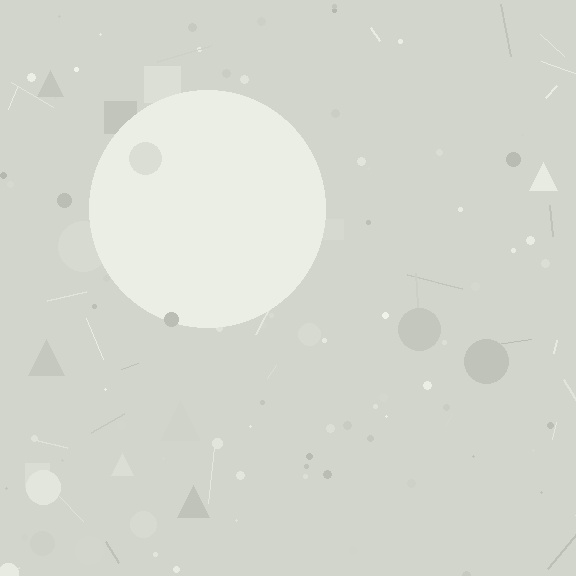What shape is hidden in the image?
A circle is hidden in the image.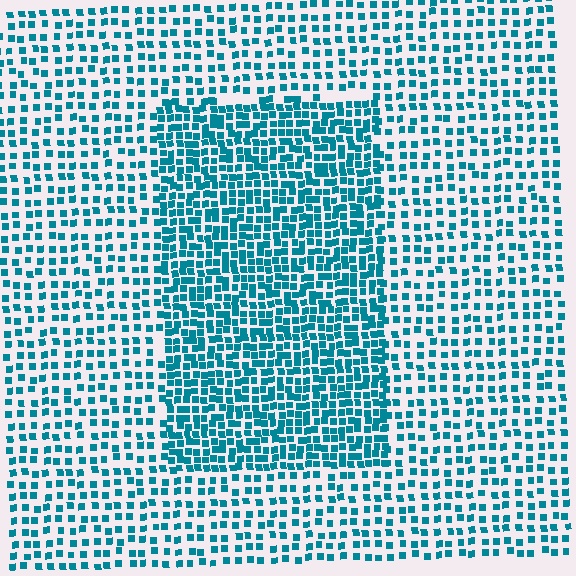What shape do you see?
I see a rectangle.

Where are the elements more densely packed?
The elements are more densely packed inside the rectangle boundary.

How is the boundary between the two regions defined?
The boundary is defined by a change in element density (approximately 1.9x ratio). All elements are the same color, size, and shape.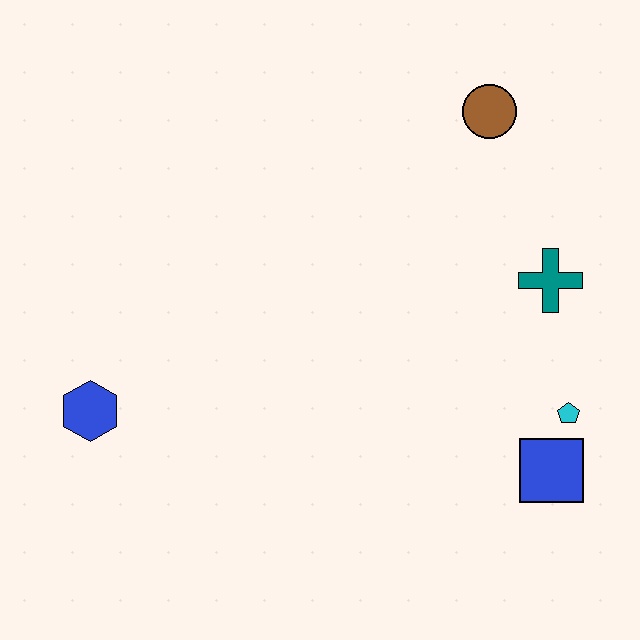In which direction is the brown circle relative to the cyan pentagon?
The brown circle is above the cyan pentagon.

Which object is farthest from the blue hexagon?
The brown circle is farthest from the blue hexagon.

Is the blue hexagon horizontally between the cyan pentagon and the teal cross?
No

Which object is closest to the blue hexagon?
The blue square is closest to the blue hexagon.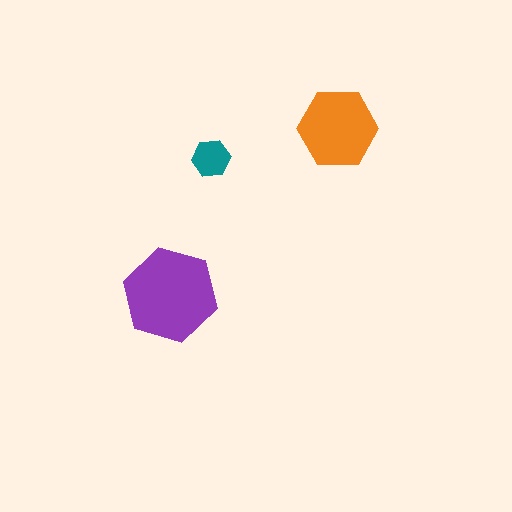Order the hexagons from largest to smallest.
the purple one, the orange one, the teal one.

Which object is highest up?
The orange hexagon is topmost.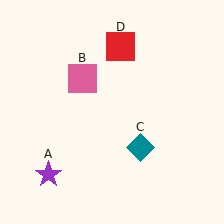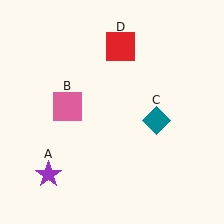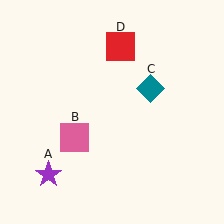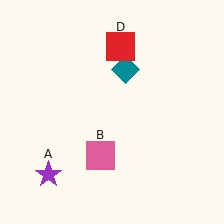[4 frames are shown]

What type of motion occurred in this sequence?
The pink square (object B), teal diamond (object C) rotated counterclockwise around the center of the scene.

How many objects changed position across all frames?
2 objects changed position: pink square (object B), teal diamond (object C).